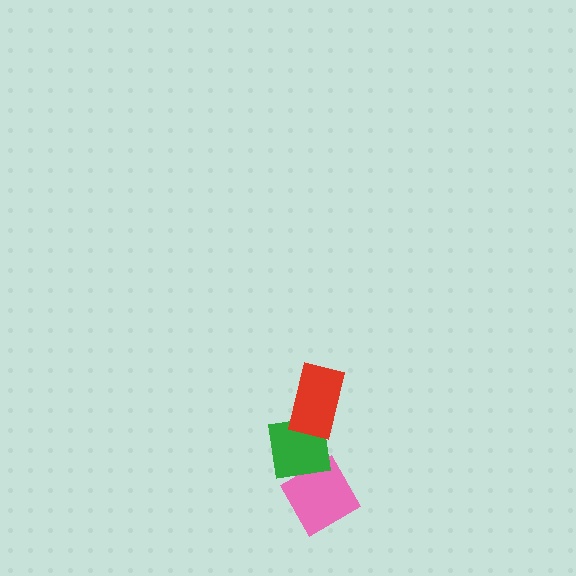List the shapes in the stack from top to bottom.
From top to bottom: the red rectangle, the green square, the pink diamond.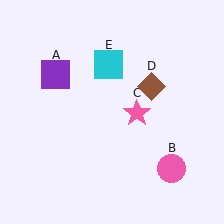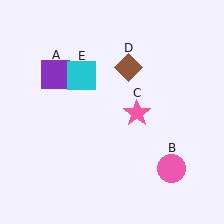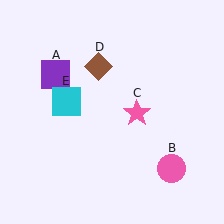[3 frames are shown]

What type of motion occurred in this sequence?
The brown diamond (object D), cyan square (object E) rotated counterclockwise around the center of the scene.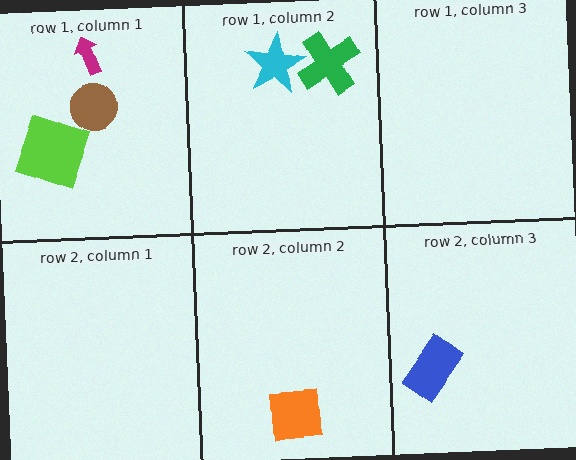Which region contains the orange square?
The row 2, column 2 region.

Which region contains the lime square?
The row 1, column 1 region.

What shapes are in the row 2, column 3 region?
The blue rectangle.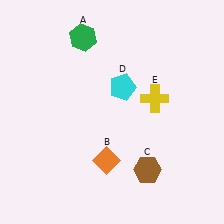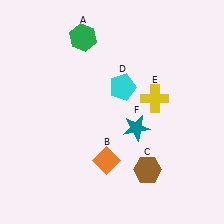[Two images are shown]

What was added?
A teal star (F) was added in Image 2.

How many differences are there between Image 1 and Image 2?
There is 1 difference between the two images.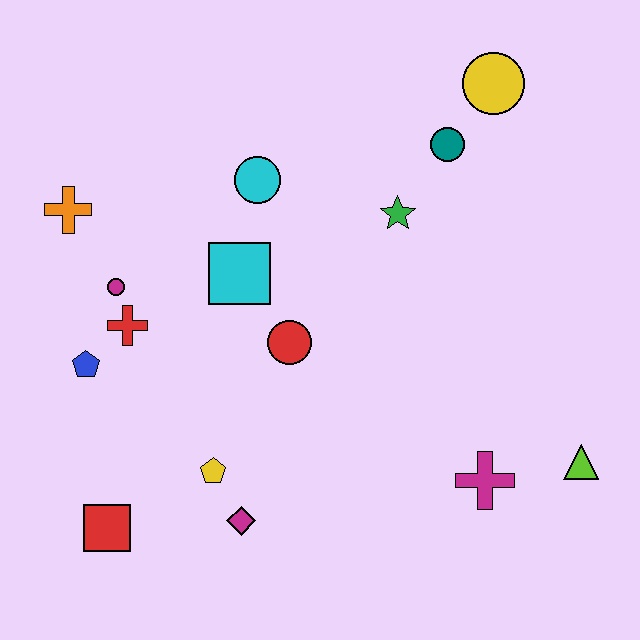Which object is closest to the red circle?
The cyan square is closest to the red circle.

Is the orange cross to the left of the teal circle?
Yes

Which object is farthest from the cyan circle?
The lime triangle is farthest from the cyan circle.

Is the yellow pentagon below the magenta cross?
No